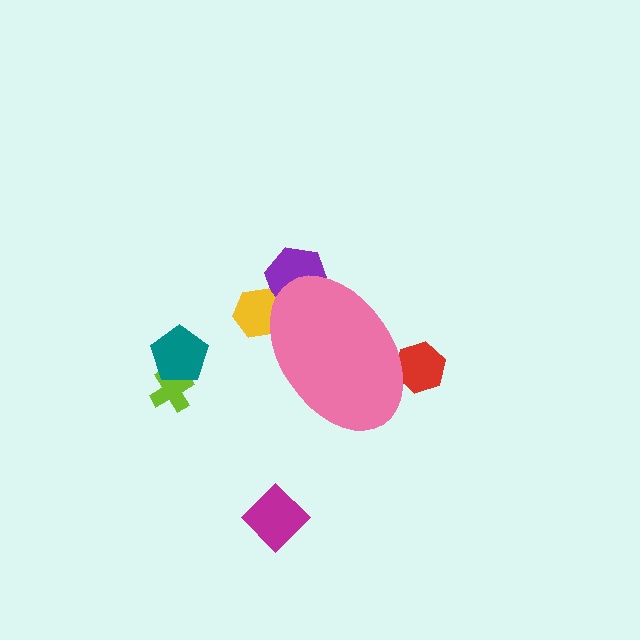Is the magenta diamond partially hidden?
No, the magenta diamond is fully visible.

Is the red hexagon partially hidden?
Yes, the red hexagon is partially hidden behind the pink ellipse.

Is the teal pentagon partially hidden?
No, the teal pentagon is fully visible.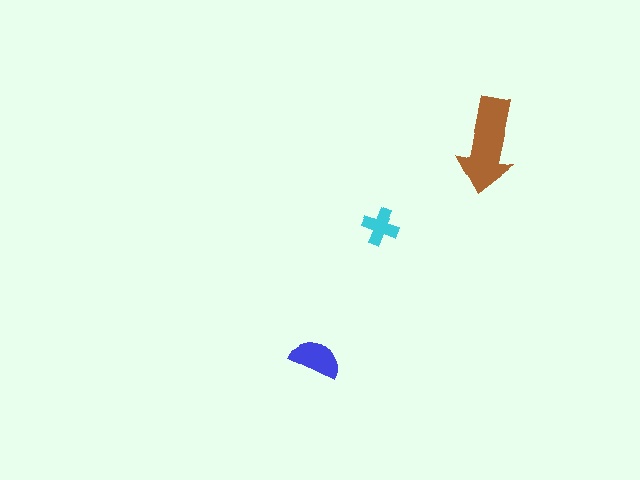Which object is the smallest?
The cyan cross.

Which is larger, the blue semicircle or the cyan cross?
The blue semicircle.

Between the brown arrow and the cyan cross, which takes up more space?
The brown arrow.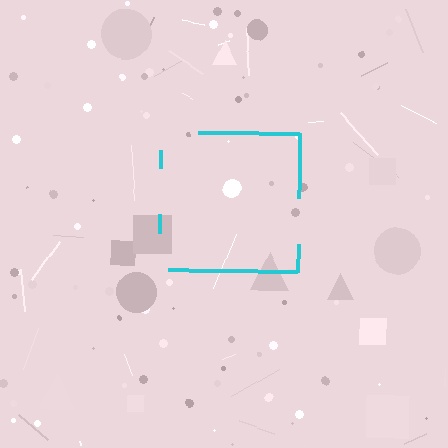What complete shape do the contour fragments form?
The contour fragments form a square.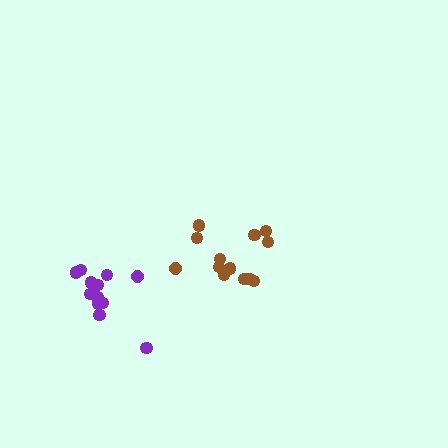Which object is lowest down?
The purple cluster is bottommost.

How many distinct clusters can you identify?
There are 2 distinct clusters.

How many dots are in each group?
Group 1: 13 dots, Group 2: 13 dots (26 total).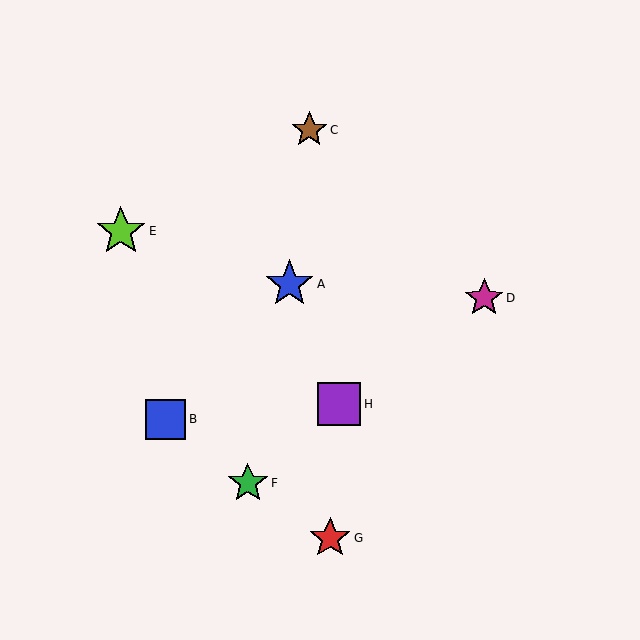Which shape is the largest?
The lime star (labeled E) is the largest.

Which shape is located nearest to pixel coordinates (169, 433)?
The blue square (labeled B) at (166, 419) is nearest to that location.